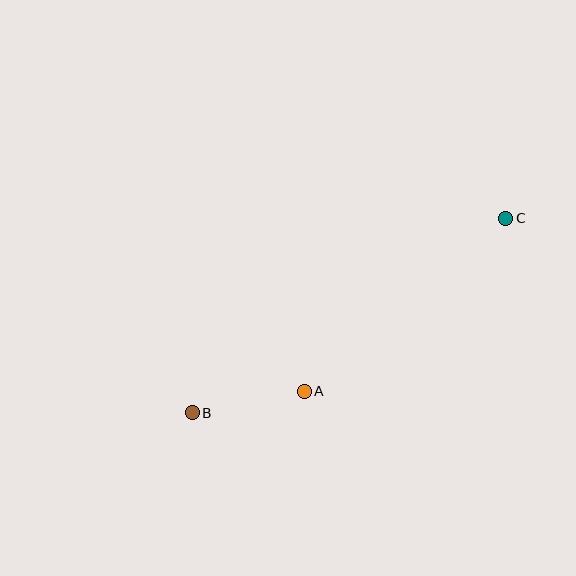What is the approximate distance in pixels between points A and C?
The distance between A and C is approximately 266 pixels.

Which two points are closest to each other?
Points A and B are closest to each other.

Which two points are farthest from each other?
Points B and C are farthest from each other.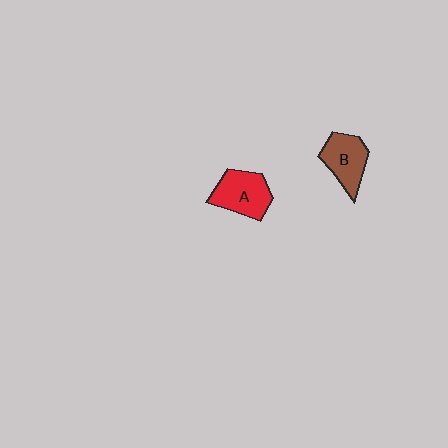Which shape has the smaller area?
Shape B (brown).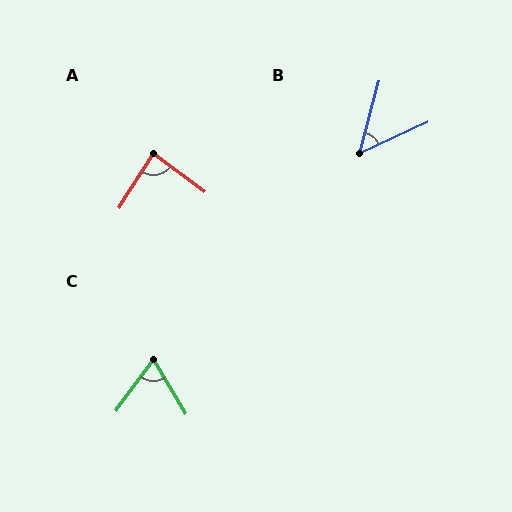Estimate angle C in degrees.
Approximately 67 degrees.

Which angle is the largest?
A, at approximately 86 degrees.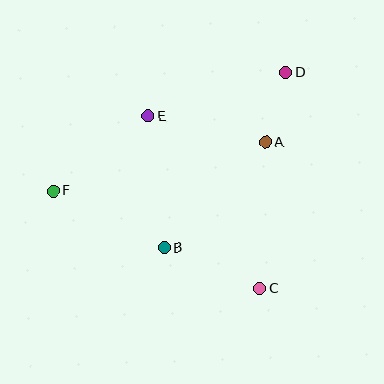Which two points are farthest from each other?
Points D and F are farthest from each other.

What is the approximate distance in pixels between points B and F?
The distance between B and F is approximately 125 pixels.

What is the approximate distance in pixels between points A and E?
The distance between A and E is approximately 120 pixels.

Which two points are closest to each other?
Points A and D are closest to each other.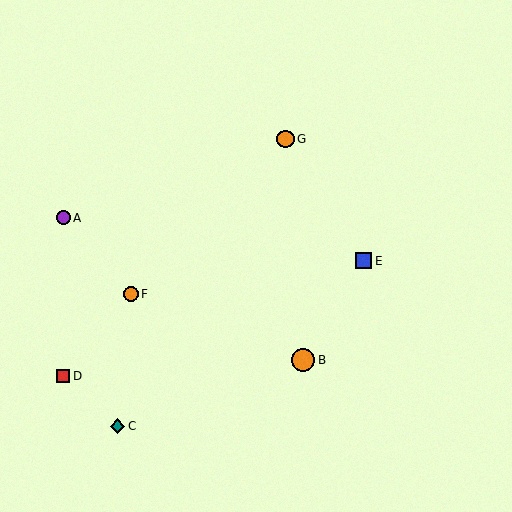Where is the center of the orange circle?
The center of the orange circle is at (285, 139).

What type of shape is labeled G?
Shape G is an orange circle.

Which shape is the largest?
The orange circle (labeled B) is the largest.